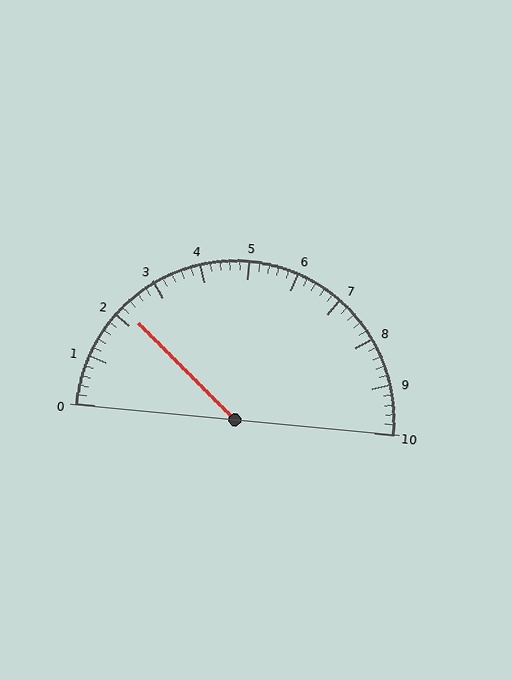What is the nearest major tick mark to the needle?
The nearest major tick mark is 2.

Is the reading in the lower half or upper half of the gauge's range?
The reading is in the lower half of the range (0 to 10).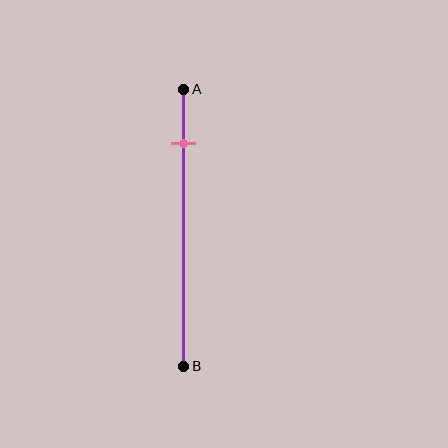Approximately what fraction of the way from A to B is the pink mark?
The pink mark is approximately 20% of the way from A to B.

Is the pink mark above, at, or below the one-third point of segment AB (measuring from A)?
The pink mark is above the one-third point of segment AB.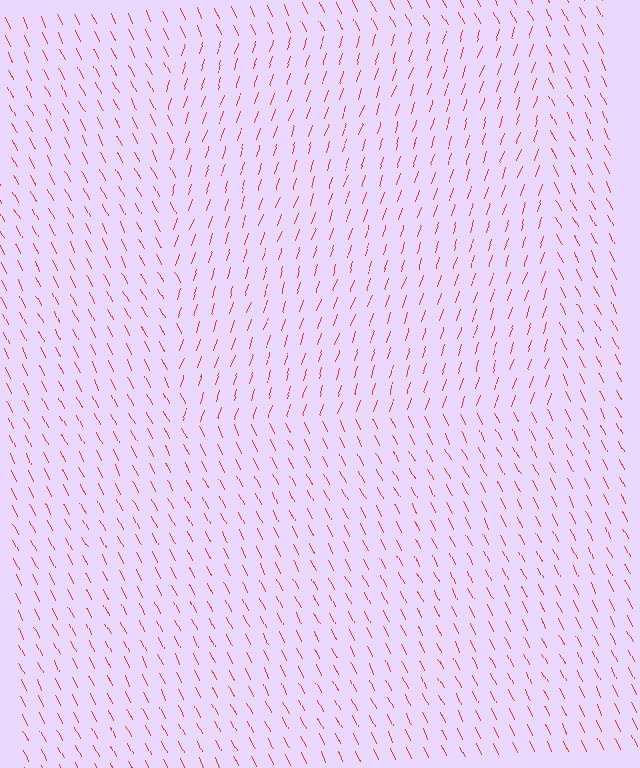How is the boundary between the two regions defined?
The boundary is defined purely by a change in line orientation (approximately 45 degrees difference). All lines are the same color and thickness.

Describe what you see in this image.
The image is filled with small red line segments. A rectangle region in the image has lines oriented differently from the surrounding lines, creating a visible texture boundary.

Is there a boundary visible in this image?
Yes, there is a texture boundary formed by a change in line orientation.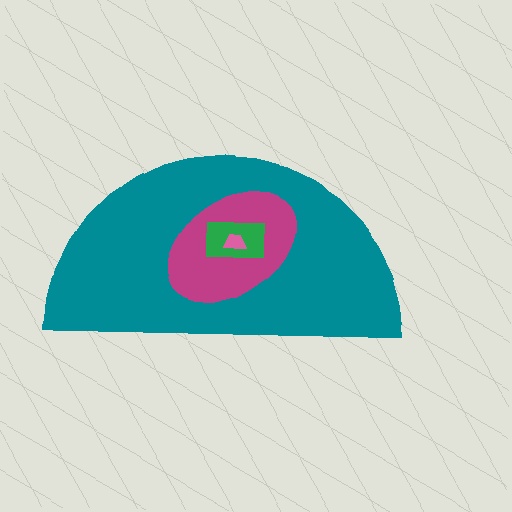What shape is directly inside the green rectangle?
The pink trapezoid.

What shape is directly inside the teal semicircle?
The magenta ellipse.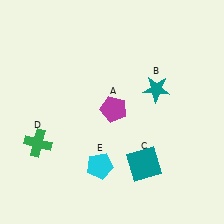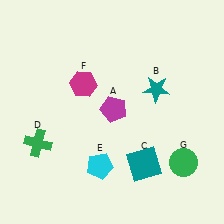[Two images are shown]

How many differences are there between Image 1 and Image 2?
There are 2 differences between the two images.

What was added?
A magenta hexagon (F), a green circle (G) were added in Image 2.